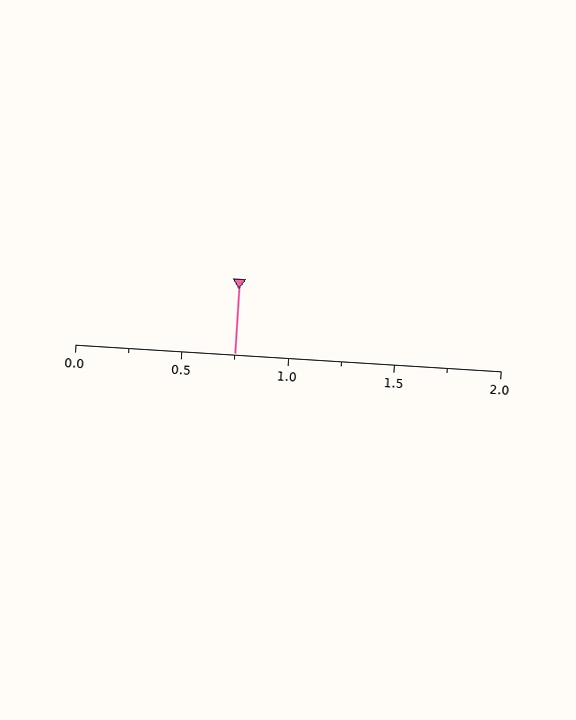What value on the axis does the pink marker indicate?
The marker indicates approximately 0.75.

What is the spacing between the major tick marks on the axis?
The major ticks are spaced 0.5 apart.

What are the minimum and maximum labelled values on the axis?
The axis runs from 0.0 to 2.0.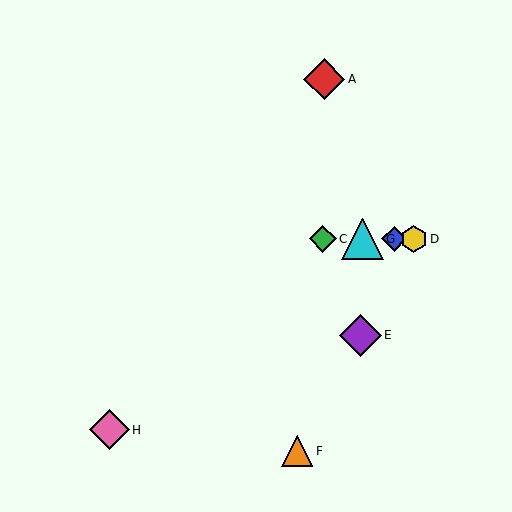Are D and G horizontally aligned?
Yes, both are at y≈239.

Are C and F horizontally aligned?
No, C is at y≈239 and F is at y≈451.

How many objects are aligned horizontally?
4 objects (B, C, D, G) are aligned horizontally.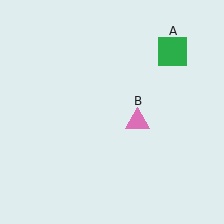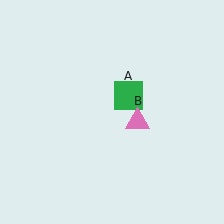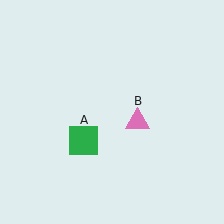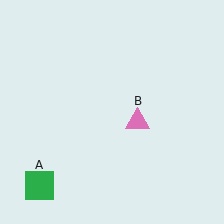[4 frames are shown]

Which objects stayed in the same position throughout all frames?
Pink triangle (object B) remained stationary.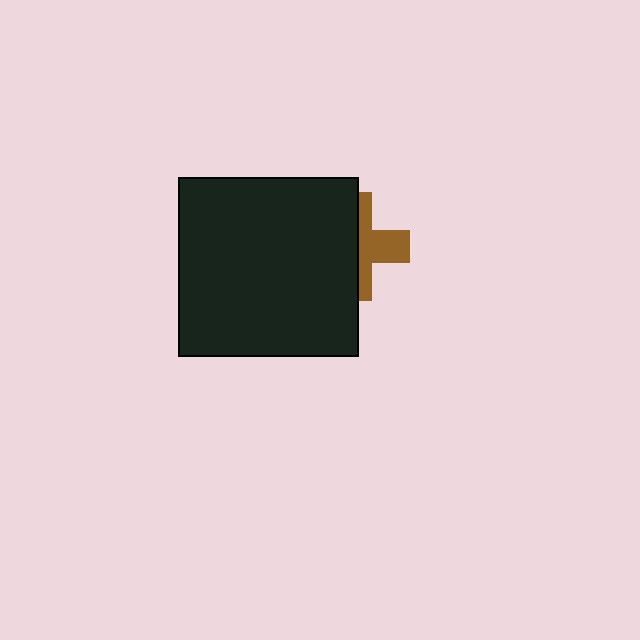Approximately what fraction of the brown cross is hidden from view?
Roughly 57% of the brown cross is hidden behind the black square.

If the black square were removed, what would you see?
You would see the complete brown cross.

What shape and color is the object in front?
The object in front is a black square.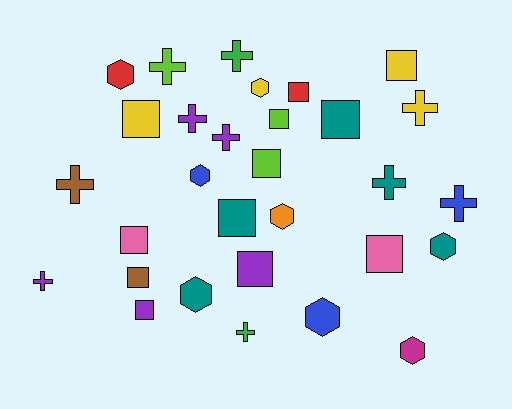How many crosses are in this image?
There are 10 crosses.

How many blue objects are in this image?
There are 3 blue objects.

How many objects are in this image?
There are 30 objects.